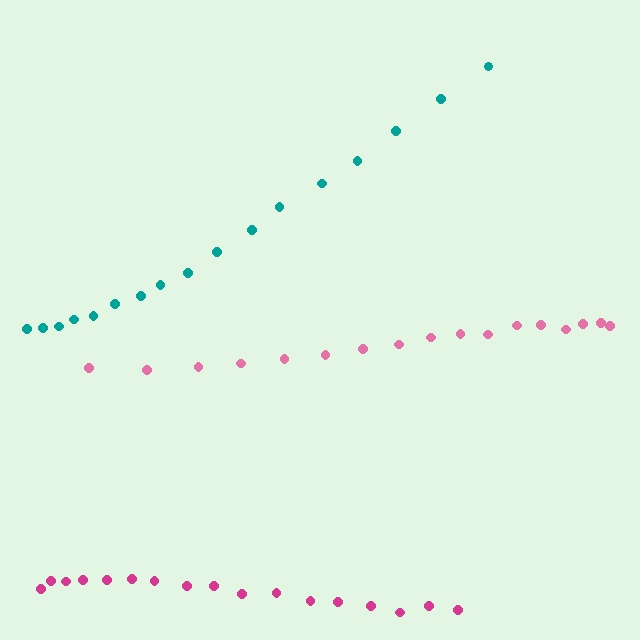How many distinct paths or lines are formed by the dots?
There are 3 distinct paths.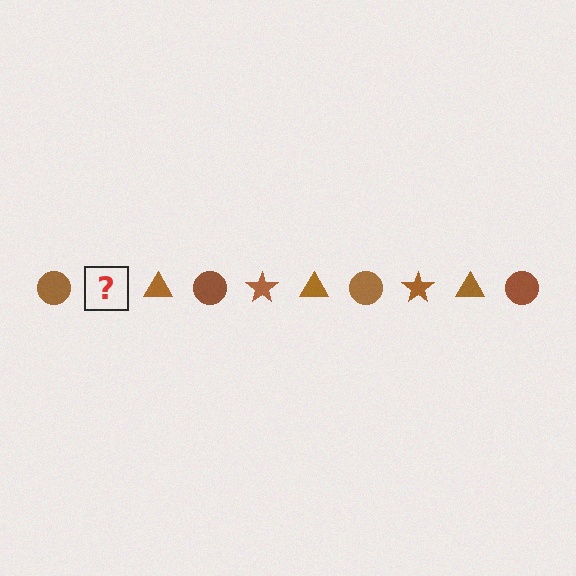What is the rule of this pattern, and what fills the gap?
The rule is that the pattern cycles through circle, star, triangle shapes in brown. The gap should be filled with a brown star.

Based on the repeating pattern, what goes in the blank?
The blank should be a brown star.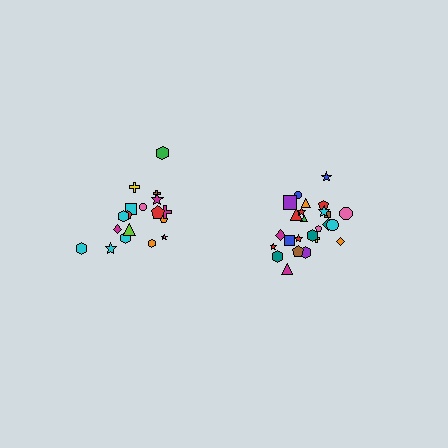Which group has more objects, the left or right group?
The right group.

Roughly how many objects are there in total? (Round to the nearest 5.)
Roughly 45 objects in total.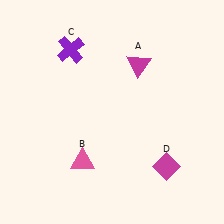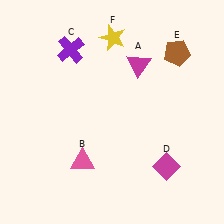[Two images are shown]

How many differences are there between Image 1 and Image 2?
There are 2 differences between the two images.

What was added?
A brown pentagon (E), a yellow star (F) were added in Image 2.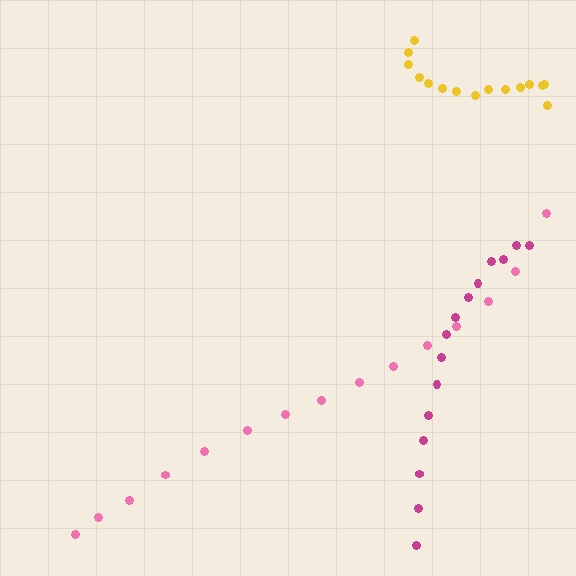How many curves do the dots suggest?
There are 3 distinct paths.